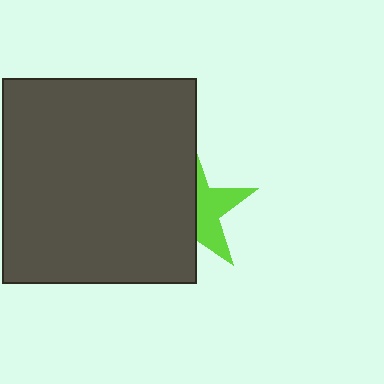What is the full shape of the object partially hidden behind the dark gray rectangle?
The partially hidden object is a lime star.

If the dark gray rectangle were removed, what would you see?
You would see the complete lime star.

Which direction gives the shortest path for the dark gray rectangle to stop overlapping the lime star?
Moving left gives the shortest separation.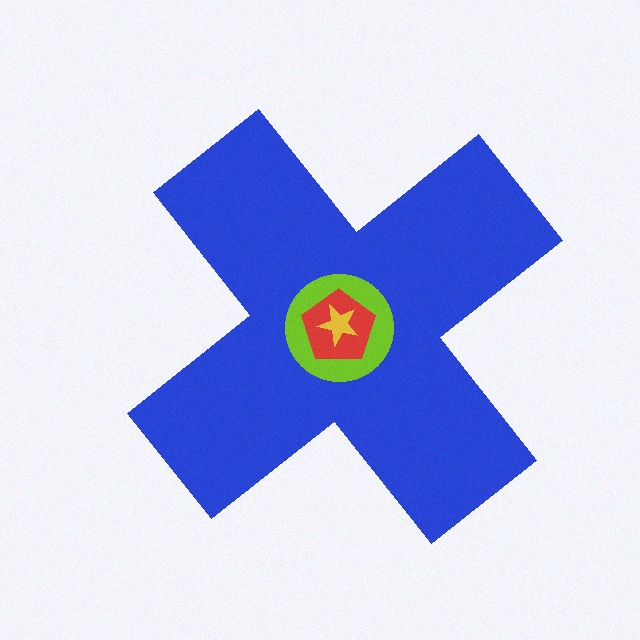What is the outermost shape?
The blue cross.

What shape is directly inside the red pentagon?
The yellow star.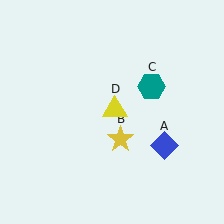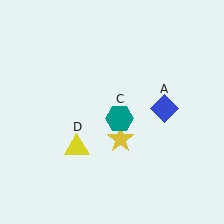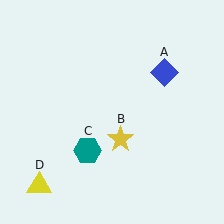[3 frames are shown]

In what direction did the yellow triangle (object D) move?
The yellow triangle (object D) moved down and to the left.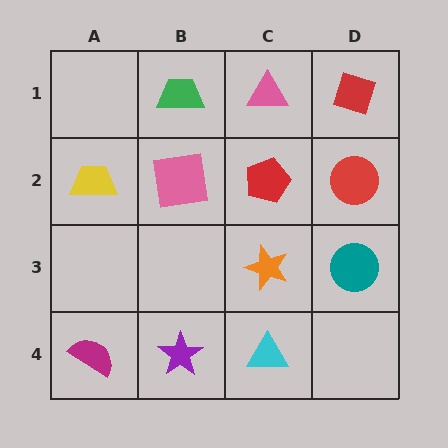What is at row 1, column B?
A green trapezoid.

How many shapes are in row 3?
2 shapes.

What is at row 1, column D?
A red diamond.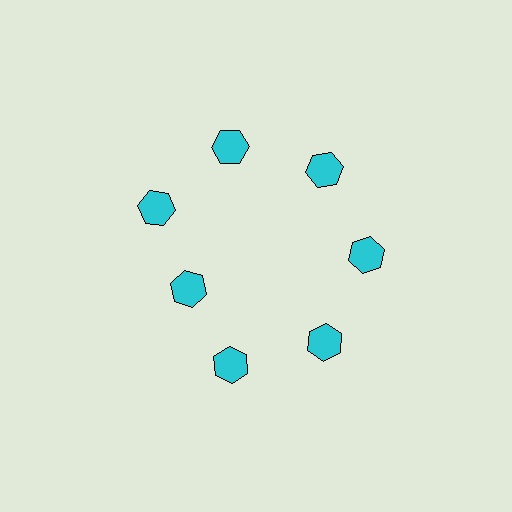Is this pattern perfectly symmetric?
No. The 7 cyan hexagons are arranged in a ring, but one element near the 8 o'clock position is pulled inward toward the center, breaking the 7-fold rotational symmetry.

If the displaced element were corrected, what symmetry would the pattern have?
It would have 7-fold rotational symmetry — the pattern would map onto itself every 51 degrees.